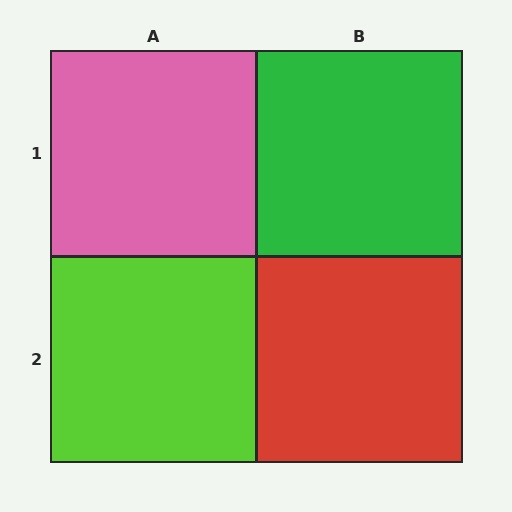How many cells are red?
1 cell is red.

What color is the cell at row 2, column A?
Lime.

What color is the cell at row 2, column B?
Red.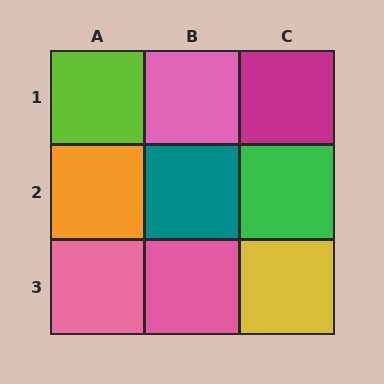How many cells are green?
1 cell is green.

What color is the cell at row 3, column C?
Yellow.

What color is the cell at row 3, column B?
Pink.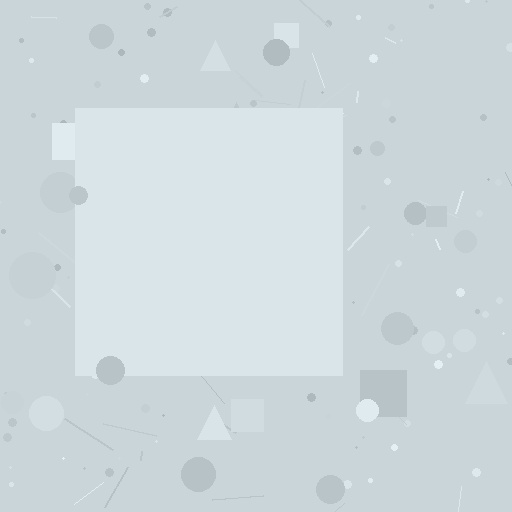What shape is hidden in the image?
A square is hidden in the image.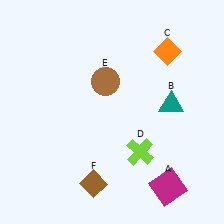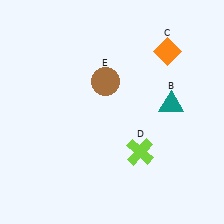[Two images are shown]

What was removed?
The magenta square (A), the brown diamond (F) were removed in Image 2.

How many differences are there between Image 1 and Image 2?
There are 2 differences between the two images.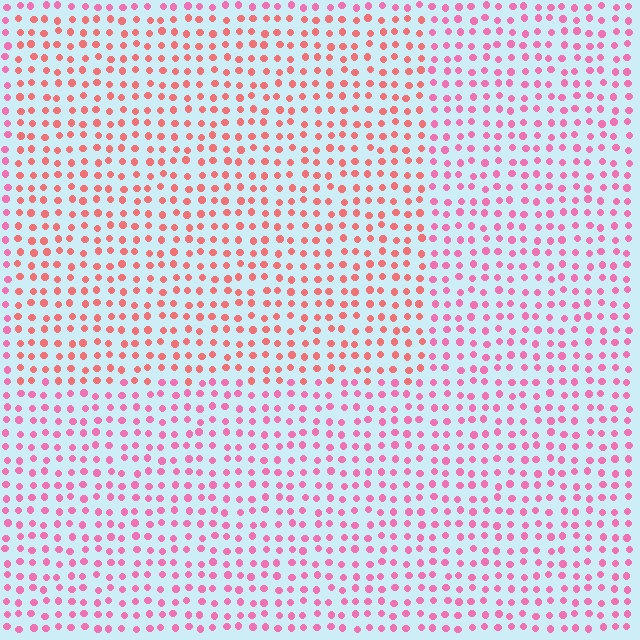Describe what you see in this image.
The image is filled with small pink elements in a uniform arrangement. A rectangle-shaped region is visible where the elements are tinted to a slightly different hue, forming a subtle color boundary.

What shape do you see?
I see a rectangle.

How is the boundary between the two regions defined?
The boundary is defined purely by a slight shift in hue (about 30 degrees). Spacing, size, and orientation are identical on both sides.